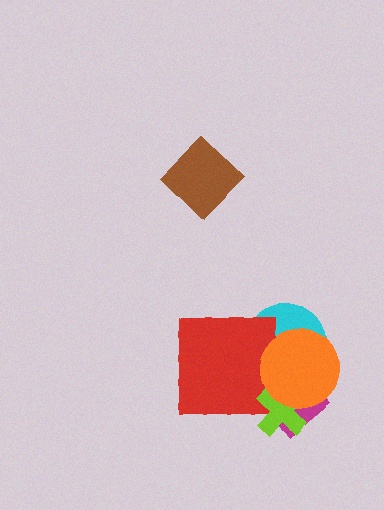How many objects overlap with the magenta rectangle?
4 objects overlap with the magenta rectangle.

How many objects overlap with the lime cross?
2 objects overlap with the lime cross.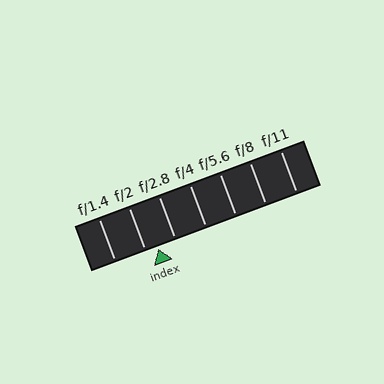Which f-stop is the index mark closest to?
The index mark is closest to f/2.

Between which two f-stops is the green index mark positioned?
The index mark is between f/2 and f/2.8.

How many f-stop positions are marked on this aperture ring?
There are 7 f-stop positions marked.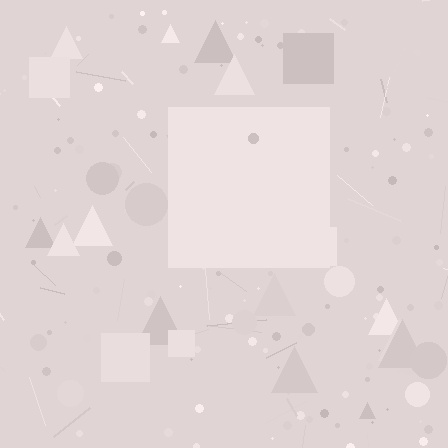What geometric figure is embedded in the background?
A square is embedded in the background.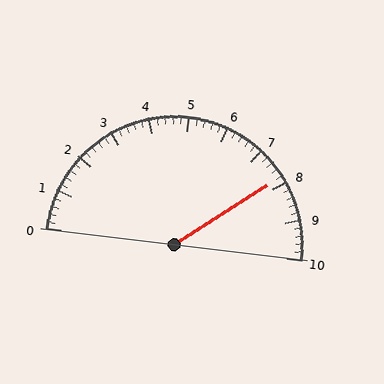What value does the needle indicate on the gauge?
The needle indicates approximately 7.8.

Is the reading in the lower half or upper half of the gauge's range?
The reading is in the upper half of the range (0 to 10).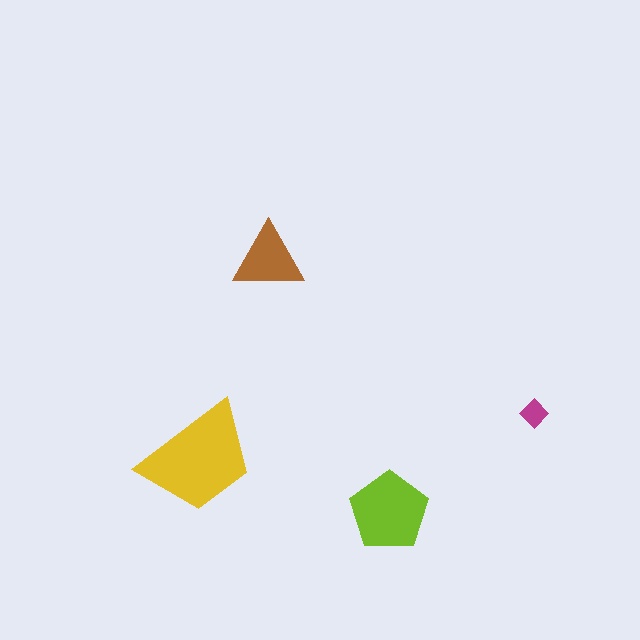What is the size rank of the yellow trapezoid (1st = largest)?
1st.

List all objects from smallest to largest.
The magenta diamond, the brown triangle, the lime pentagon, the yellow trapezoid.